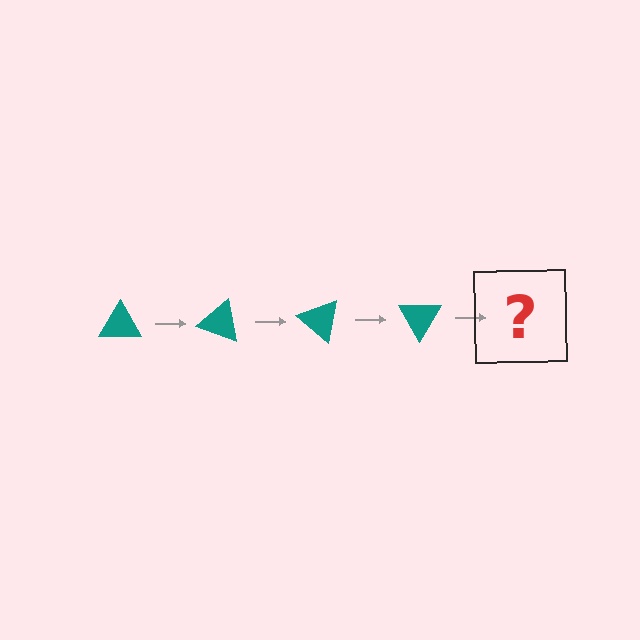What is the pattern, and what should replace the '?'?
The pattern is that the triangle rotates 20 degrees each step. The '?' should be a teal triangle rotated 80 degrees.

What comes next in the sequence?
The next element should be a teal triangle rotated 80 degrees.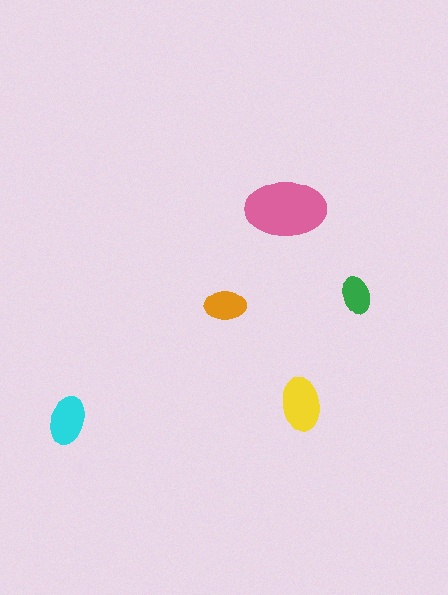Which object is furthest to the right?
The green ellipse is rightmost.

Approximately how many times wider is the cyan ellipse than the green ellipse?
About 1.5 times wider.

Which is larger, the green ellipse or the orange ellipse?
The orange one.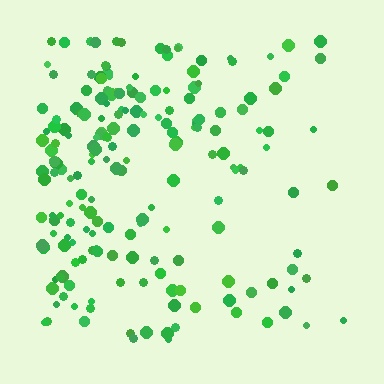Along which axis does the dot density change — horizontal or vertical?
Horizontal.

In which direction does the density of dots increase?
From right to left, with the left side densest.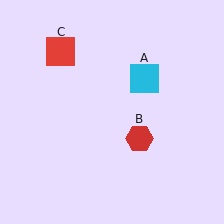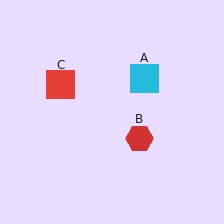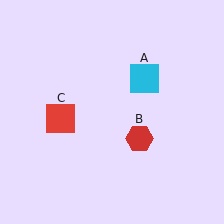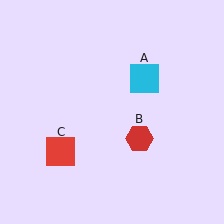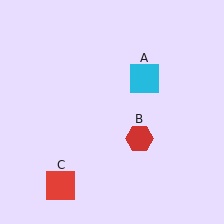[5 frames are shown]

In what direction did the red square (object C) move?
The red square (object C) moved down.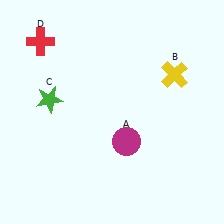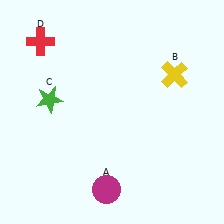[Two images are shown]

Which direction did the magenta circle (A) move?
The magenta circle (A) moved down.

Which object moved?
The magenta circle (A) moved down.